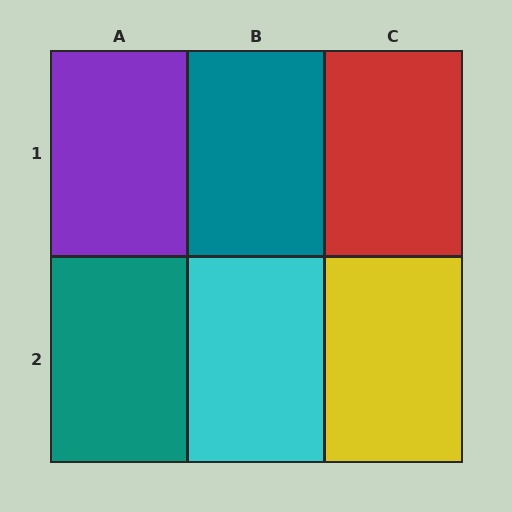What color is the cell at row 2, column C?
Yellow.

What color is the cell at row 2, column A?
Teal.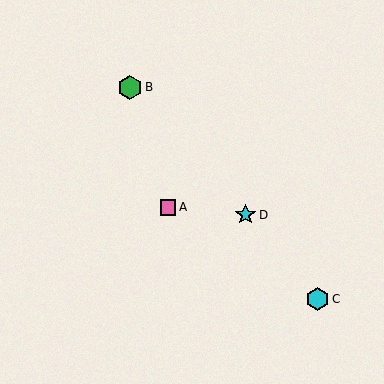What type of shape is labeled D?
Shape D is a cyan star.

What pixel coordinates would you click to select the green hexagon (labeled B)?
Click at (130, 87) to select the green hexagon B.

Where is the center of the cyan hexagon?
The center of the cyan hexagon is at (317, 299).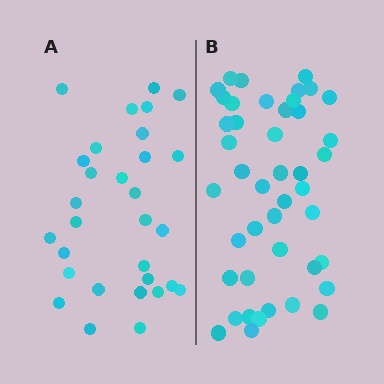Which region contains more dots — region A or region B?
Region B (the right region) has more dots.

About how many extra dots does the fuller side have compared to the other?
Region B has approximately 15 more dots than region A.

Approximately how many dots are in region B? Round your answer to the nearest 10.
About 40 dots. (The exact count is 44, which rounds to 40.)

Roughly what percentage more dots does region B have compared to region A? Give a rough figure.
About 45% more.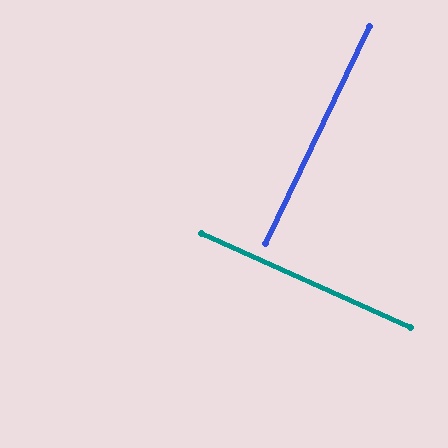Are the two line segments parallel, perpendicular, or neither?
Perpendicular — they meet at approximately 89°.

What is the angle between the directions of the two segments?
Approximately 89 degrees.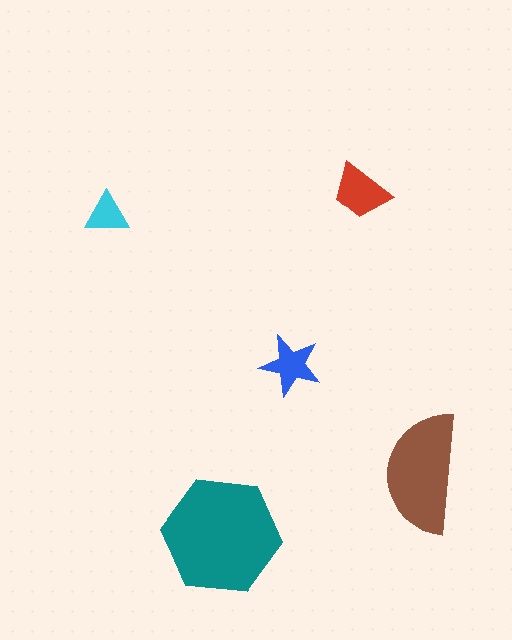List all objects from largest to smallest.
The teal hexagon, the brown semicircle, the red trapezoid, the blue star, the cyan triangle.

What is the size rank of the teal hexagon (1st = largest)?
1st.